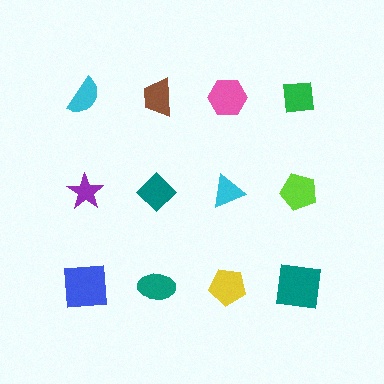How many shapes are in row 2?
4 shapes.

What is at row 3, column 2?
A teal ellipse.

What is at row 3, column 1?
A blue square.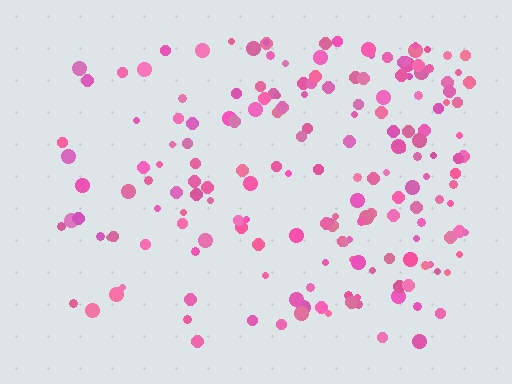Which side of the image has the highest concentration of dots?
The right.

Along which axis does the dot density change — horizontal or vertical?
Horizontal.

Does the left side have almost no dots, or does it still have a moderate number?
Still a moderate number, just noticeably fewer than the right.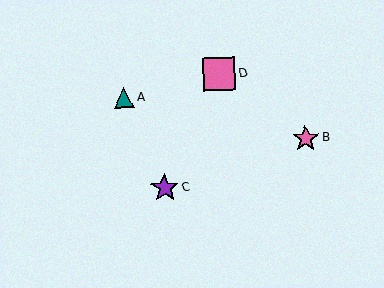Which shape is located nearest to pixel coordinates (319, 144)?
The pink star (labeled B) at (306, 138) is nearest to that location.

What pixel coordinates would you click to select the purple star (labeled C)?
Click at (165, 188) to select the purple star C.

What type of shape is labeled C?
Shape C is a purple star.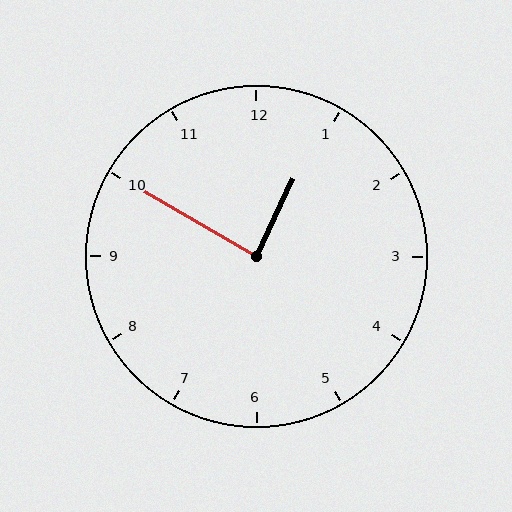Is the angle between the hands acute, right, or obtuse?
It is right.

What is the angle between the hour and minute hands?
Approximately 85 degrees.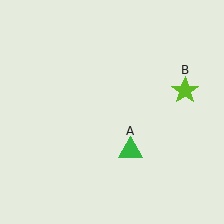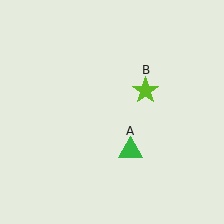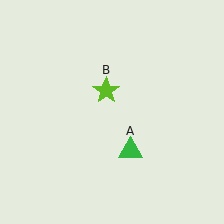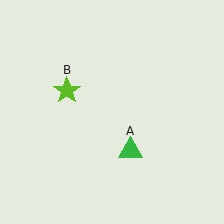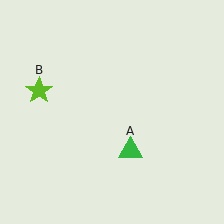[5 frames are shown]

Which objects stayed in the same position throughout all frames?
Green triangle (object A) remained stationary.